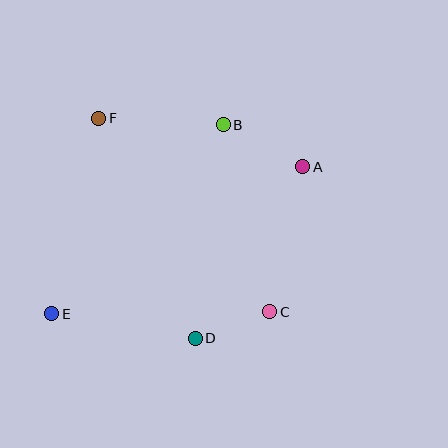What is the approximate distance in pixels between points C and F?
The distance between C and F is approximately 258 pixels.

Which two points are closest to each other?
Points C and D are closest to each other.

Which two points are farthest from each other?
Points A and E are farthest from each other.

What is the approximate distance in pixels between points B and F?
The distance between B and F is approximately 125 pixels.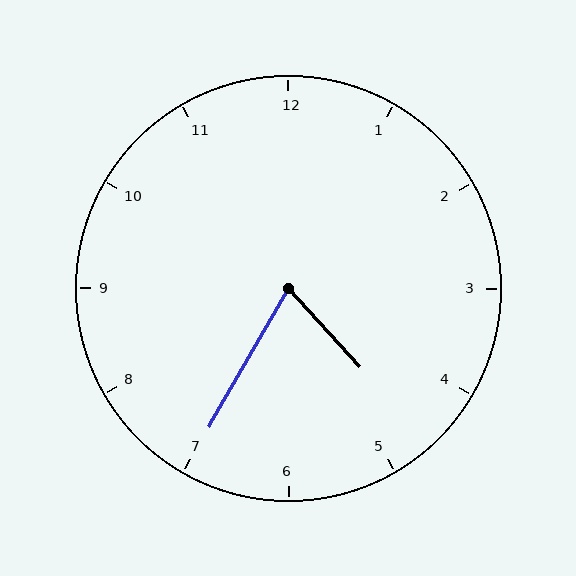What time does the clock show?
4:35.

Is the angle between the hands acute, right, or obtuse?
It is acute.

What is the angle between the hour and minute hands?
Approximately 72 degrees.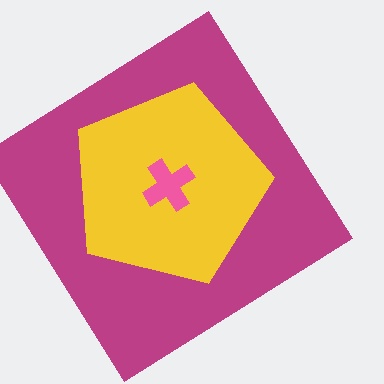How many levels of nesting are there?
3.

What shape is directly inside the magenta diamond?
The yellow pentagon.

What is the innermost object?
The pink cross.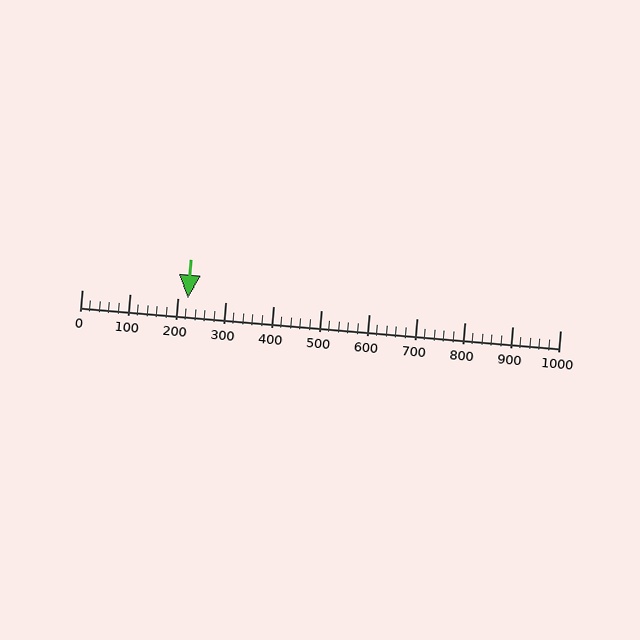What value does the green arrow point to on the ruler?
The green arrow points to approximately 222.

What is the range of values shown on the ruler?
The ruler shows values from 0 to 1000.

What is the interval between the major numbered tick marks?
The major tick marks are spaced 100 units apart.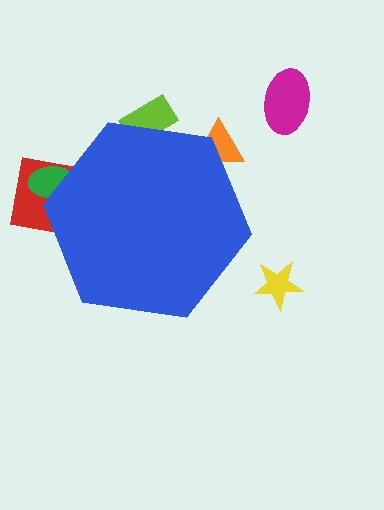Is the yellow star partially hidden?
No, the yellow star is fully visible.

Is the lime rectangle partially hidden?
Yes, the lime rectangle is partially hidden behind the blue hexagon.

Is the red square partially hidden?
Yes, the red square is partially hidden behind the blue hexagon.